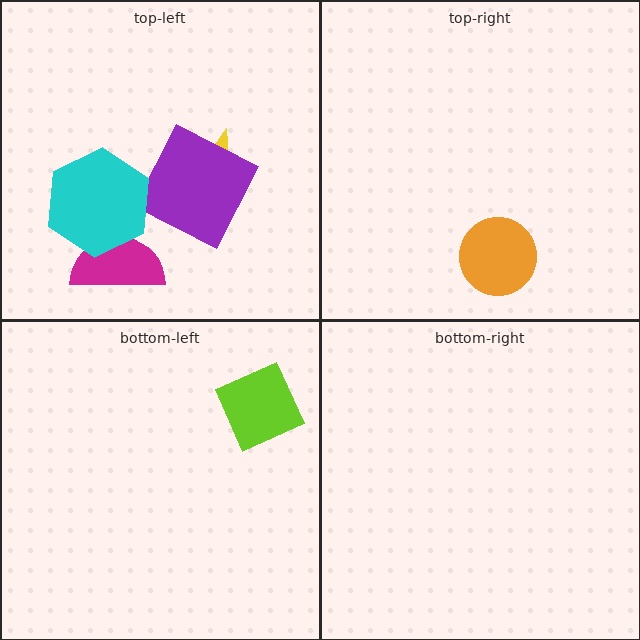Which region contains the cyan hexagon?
The top-left region.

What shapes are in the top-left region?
The yellow star, the purple square, the magenta semicircle, the cyan hexagon.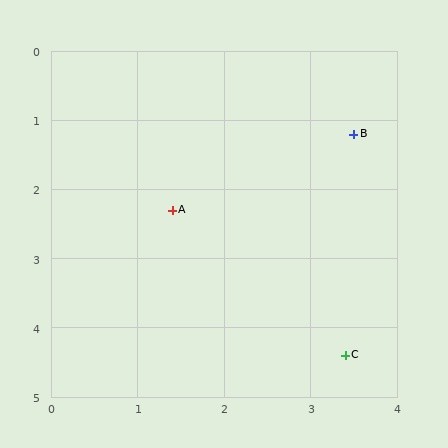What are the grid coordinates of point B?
Point B is at approximately (3.5, 1.2).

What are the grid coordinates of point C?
Point C is at approximately (3.4, 4.4).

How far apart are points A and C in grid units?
Points A and C are about 2.9 grid units apart.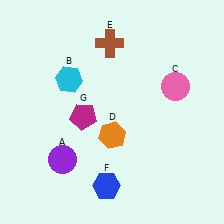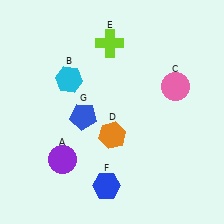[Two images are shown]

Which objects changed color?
E changed from brown to lime. G changed from magenta to blue.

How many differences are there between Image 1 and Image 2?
There are 2 differences between the two images.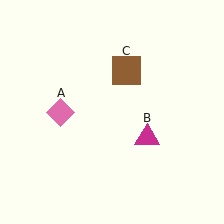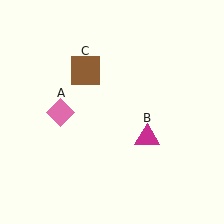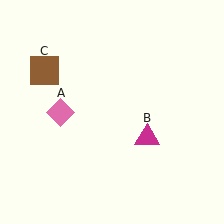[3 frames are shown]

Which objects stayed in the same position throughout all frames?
Pink diamond (object A) and magenta triangle (object B) remained stationary.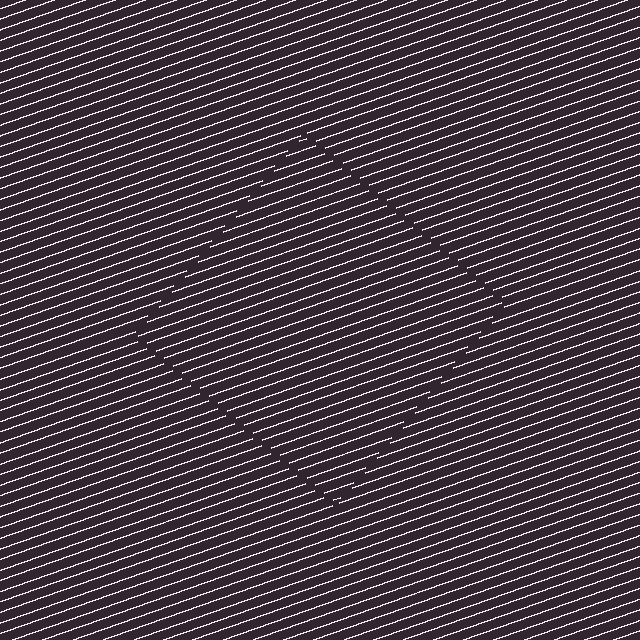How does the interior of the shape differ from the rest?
The interior of the shape contains the same grating, shifted by half a period — the contour is defined by the phase discontinuity where line-ends from the inner and outer gratings abut.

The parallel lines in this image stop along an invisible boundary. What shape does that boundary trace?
An illusory square. The interior of the shape contains the same grating, shifted by half a period — the contour is defined by the phase discontinuity where line-ends from the inner and outer gratings abut.